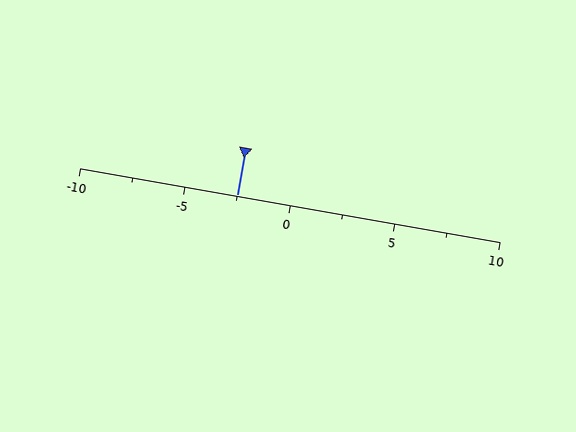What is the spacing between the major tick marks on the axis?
The major ticks are spaced 5 apart.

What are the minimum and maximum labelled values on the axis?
The axis runs from -10 to 10.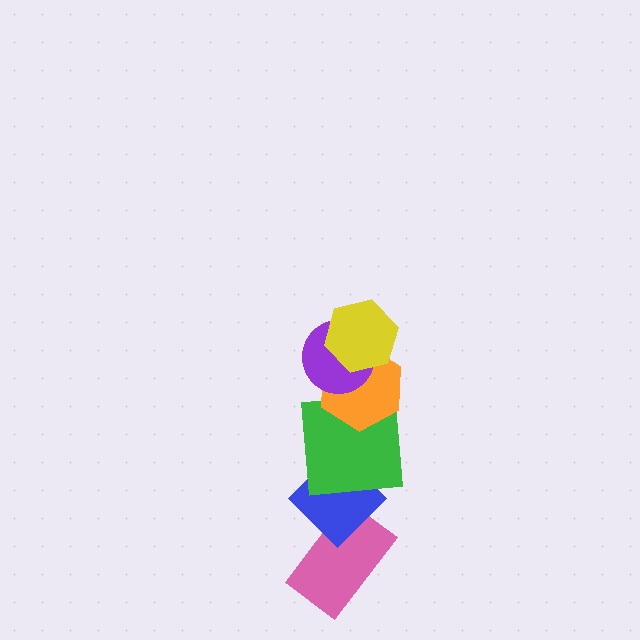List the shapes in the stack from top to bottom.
From top to bottom: the yellow hexagon, the purple circle, the orange hexagon, the green square, the blue diamond, the pink rectangle.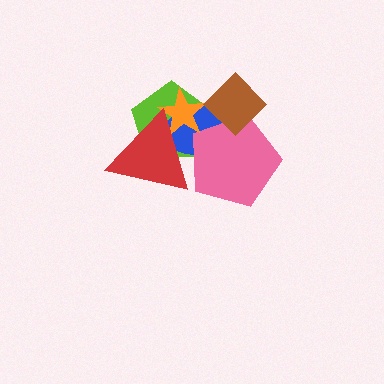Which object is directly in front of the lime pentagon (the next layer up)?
The blue ellipse is directly in front of the lime pentagon.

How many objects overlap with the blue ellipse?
5 objects overlap with the blue ellipse.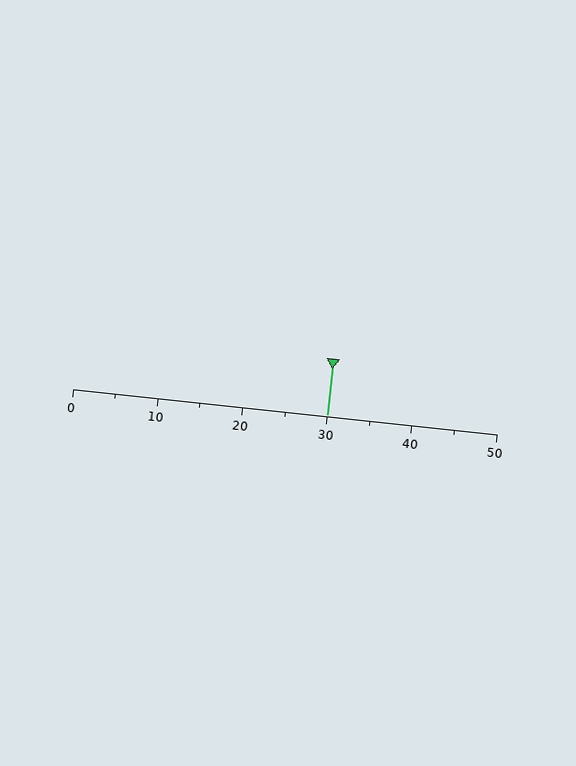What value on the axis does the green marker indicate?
The marker indicates approximately 30.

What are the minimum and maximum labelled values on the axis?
The axis runs from 0 to 50.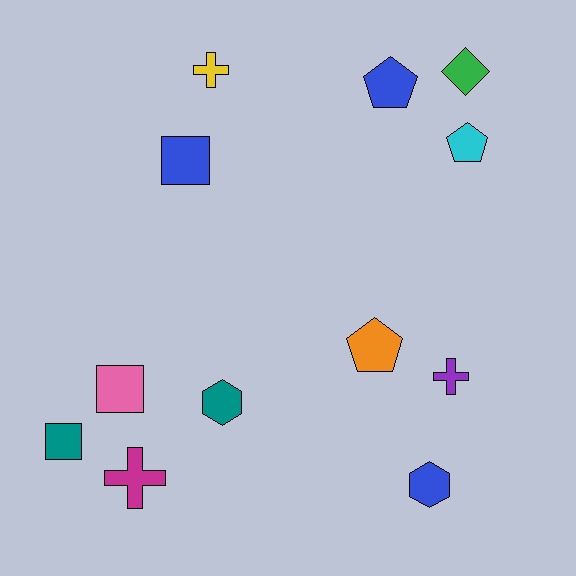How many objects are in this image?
There are 12 objects.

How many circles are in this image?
There are no circles.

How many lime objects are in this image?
There are no lime objects.